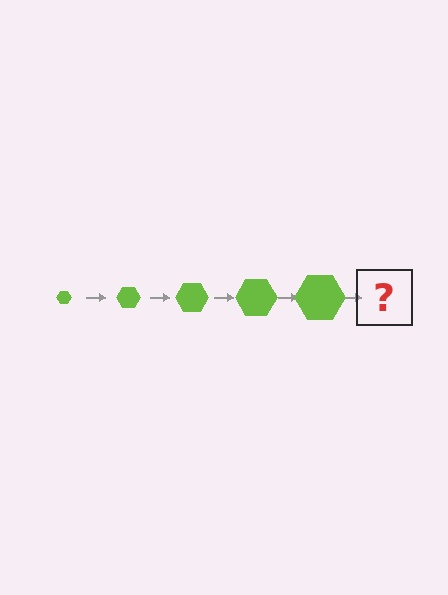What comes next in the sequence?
The next element should be a lime hexagon, larger than the previous one.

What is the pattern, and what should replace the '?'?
The pattern is that the hexagon gets progressively larger each step. The '?' should be a lime hexagon, larger than the previous one.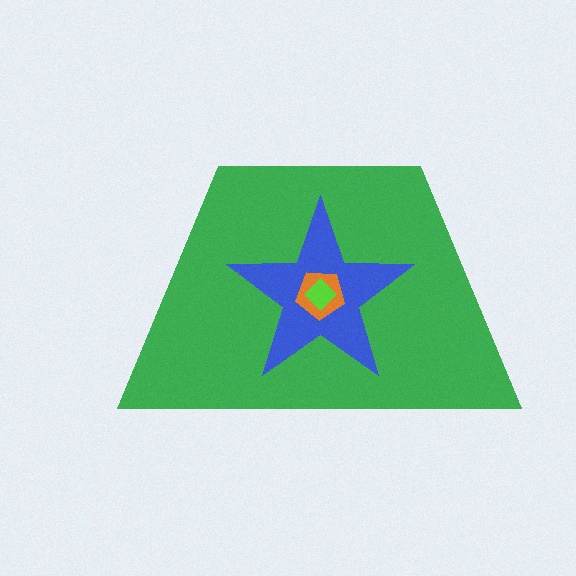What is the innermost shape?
The lime diamond.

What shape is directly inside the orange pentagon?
The lime diamond.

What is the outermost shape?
The green trapezoid.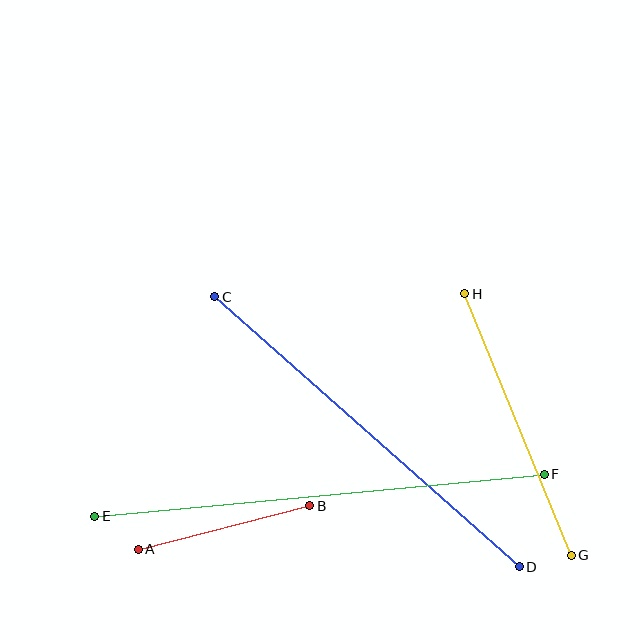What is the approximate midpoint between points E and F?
The midpoint is at approximately (319, 495) pixels.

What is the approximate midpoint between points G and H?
The midpoint is at approximately (518, 425) pixels.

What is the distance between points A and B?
The distance is approximately 177 pixels.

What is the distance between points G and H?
The distance is approximately 282 pixels.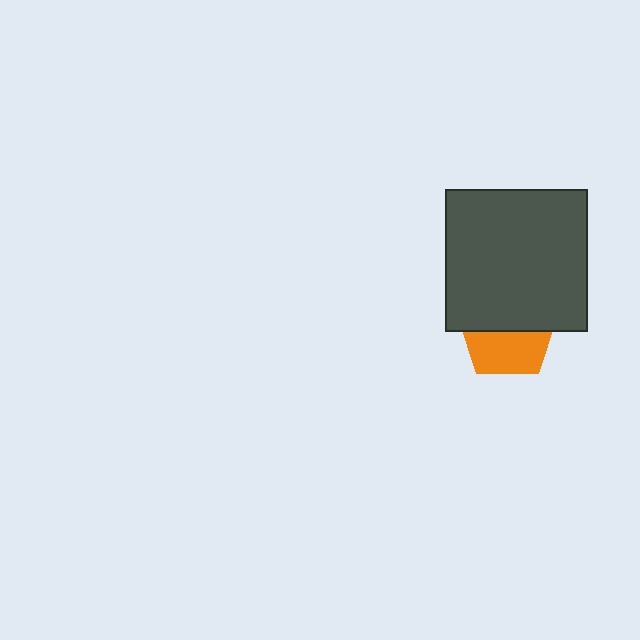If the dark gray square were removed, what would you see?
You would see the complete orange pentagon.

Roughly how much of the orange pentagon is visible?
About half of it is visible (roughly 49%).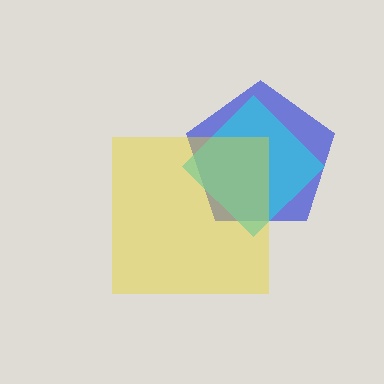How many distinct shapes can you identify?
There are 3 distinct shapes: a blue pentagon, a cyan diamond, a yellow square.